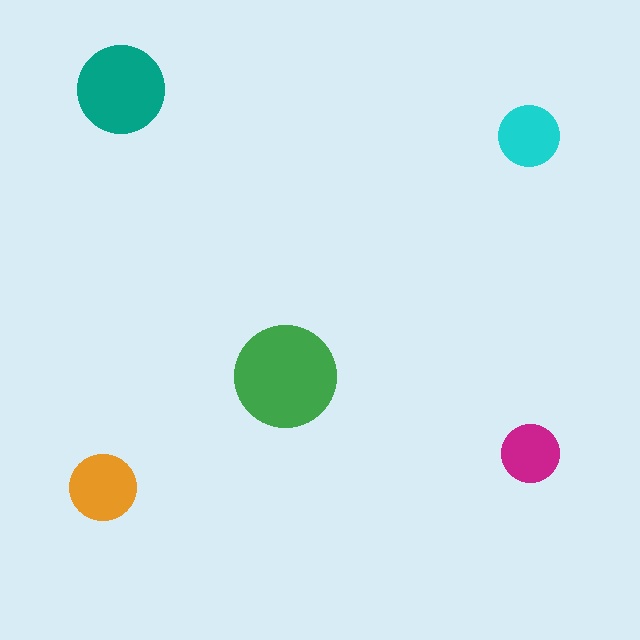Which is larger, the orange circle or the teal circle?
The teal one.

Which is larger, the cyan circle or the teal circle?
The teal one.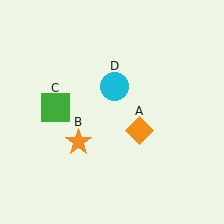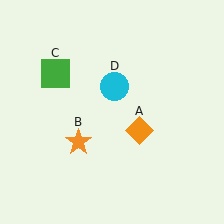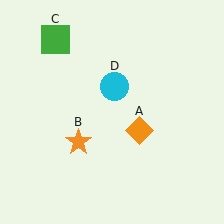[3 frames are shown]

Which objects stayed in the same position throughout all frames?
Orange diamond (object A) and orange star (object B) and cyan circle (object D) remained stationary.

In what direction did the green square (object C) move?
The green square (object C) moved up.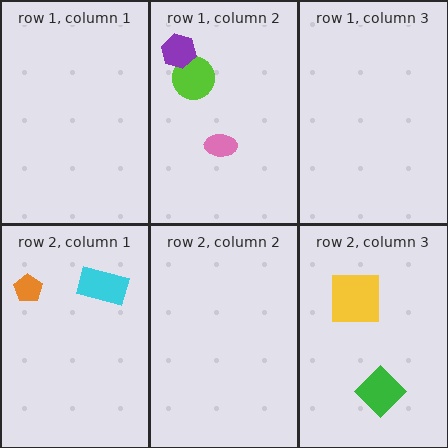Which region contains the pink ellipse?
The row 1, column 2 region.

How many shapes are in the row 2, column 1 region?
2.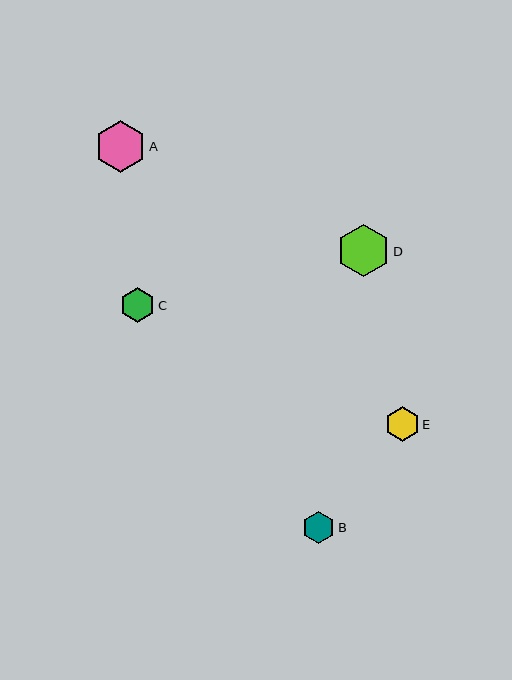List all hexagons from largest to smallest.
From largest to smallest: D, A, E, C, B.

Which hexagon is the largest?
Hexagon D is the largest with a size of approximately 53 pixels.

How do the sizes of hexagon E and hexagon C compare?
Hexagon E and hexagon C are approximately the same size.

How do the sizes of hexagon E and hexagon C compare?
Hexagon E and hexagon C are approximately the same size.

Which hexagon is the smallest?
Hexagon B is the smallest with a size of approximately 33 pixels.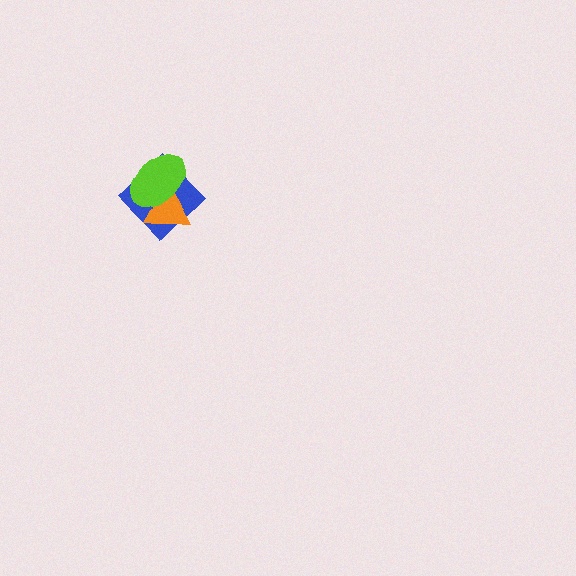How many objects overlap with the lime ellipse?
2 objects overlap with the lime ellipse.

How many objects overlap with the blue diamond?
2 objects overlap with the blue diamond.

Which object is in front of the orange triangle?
The lime ellipse is in front of the orange triangle.